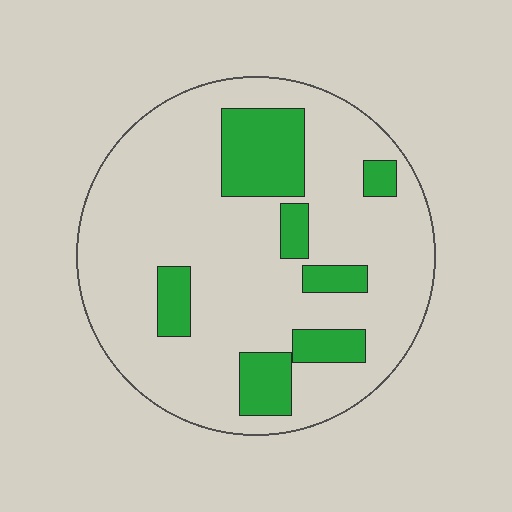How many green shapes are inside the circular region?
7.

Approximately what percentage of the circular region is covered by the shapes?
Approximately 20%.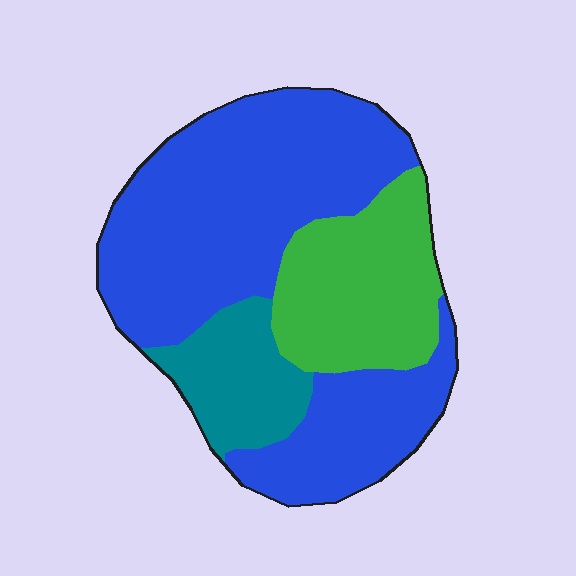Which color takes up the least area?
Teal, at roughly 15%.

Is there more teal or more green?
Green.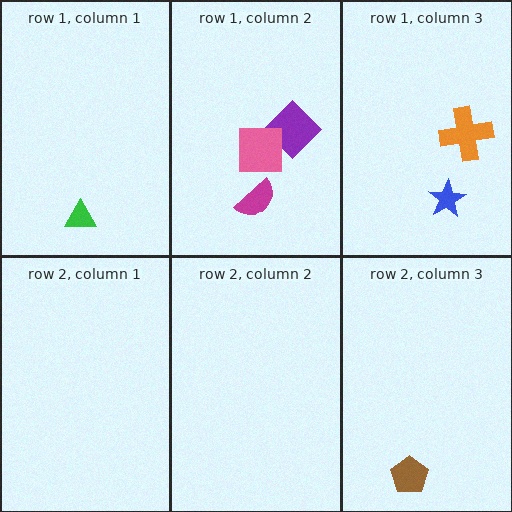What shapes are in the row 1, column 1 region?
The green triangle.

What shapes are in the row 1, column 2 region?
The magenta semicircle, the purple diamond, the pink square.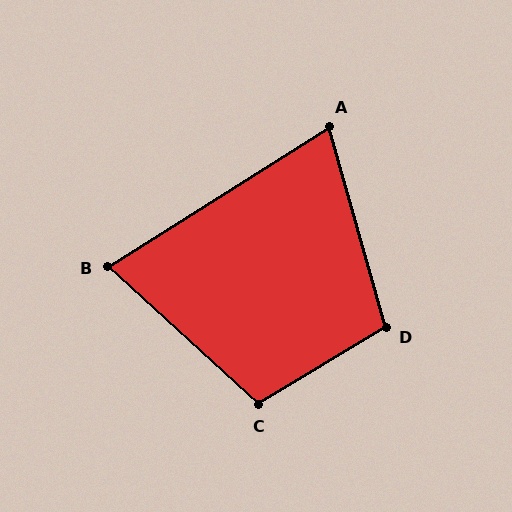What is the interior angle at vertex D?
Approximately 105 degrees (obtuse).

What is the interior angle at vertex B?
Approximately 75 degrees (acute).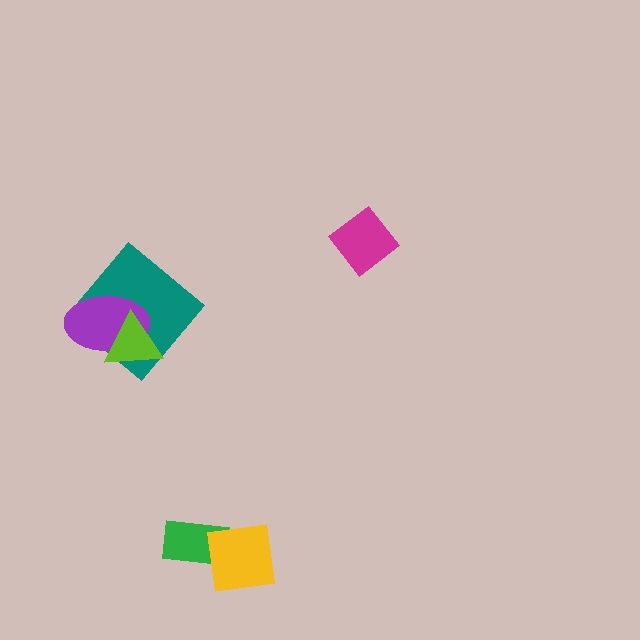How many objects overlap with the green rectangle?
1 object overlaps with the green rectangle.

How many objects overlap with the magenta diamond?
0 objects overlap with the magenta diamond.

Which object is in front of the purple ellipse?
The lime triangle is in front of the purple ellipse.